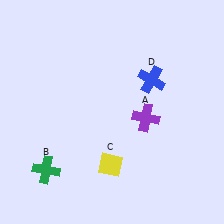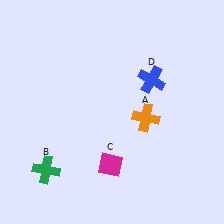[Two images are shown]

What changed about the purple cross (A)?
In Image 1, A is purple. In Image 2, it changed to orange.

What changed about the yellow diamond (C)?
In Image 1, C is yellow. In Image 2, it changed to magenta.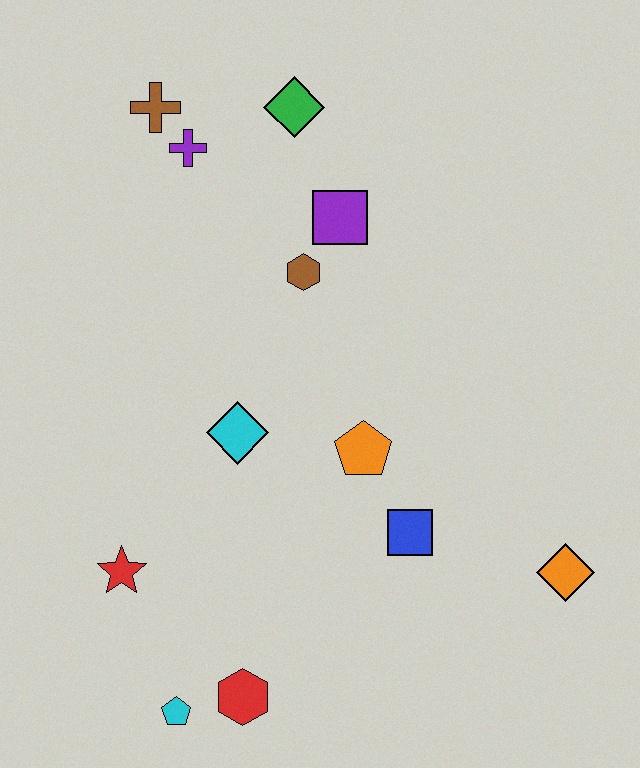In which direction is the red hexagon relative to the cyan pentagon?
The red hexagon is to the right of the cyan pentagon.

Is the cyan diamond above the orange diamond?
Yes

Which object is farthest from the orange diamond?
The brown cross is farthest from the orange diamond.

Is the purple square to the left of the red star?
No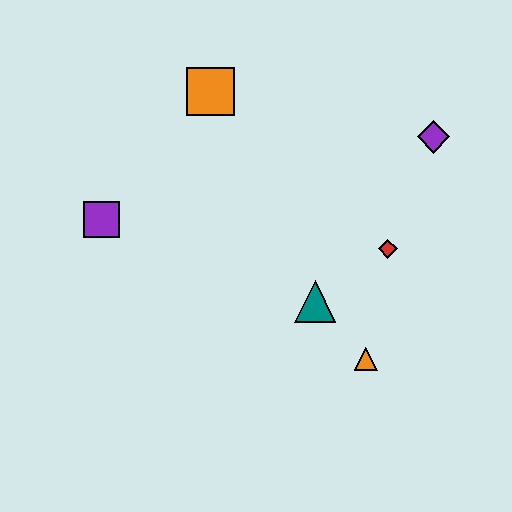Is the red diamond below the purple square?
Yes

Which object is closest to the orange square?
The purple square is closest to the orange square.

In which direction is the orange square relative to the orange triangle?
The orange square is above the orange triangle.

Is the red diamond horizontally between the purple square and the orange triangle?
No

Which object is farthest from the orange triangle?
The orange square is farthest from the orange triangle.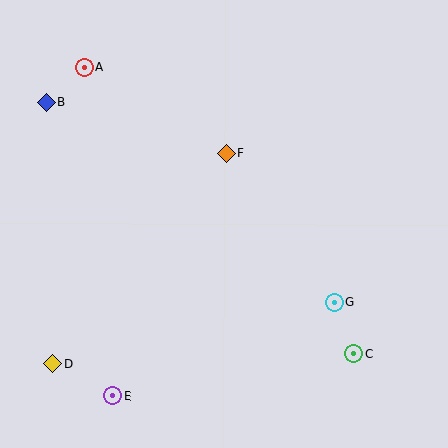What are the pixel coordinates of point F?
Point F is at (227, 153).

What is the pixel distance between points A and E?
The distance between A and E is 330 pixels.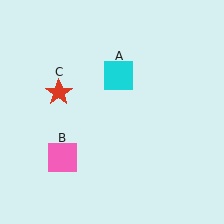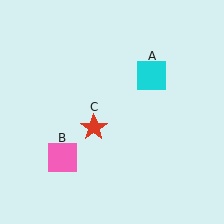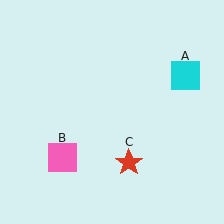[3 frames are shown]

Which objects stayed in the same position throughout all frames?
Pink square (object B) remained stationary.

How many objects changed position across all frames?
2 objects changed position: cyan square (object A), red star (object C).